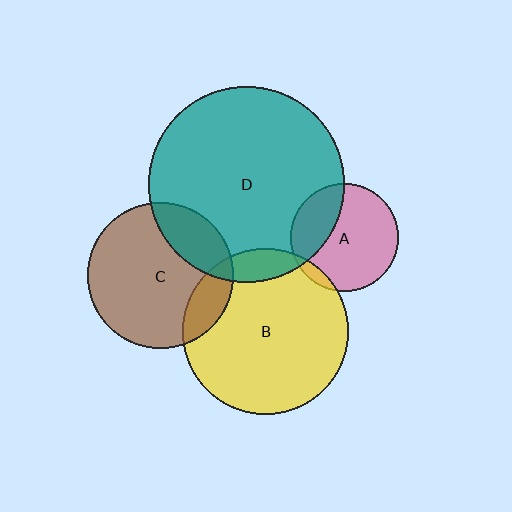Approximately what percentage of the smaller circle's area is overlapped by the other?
Approximately 15%.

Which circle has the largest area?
Circle D (teal).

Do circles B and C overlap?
Yes.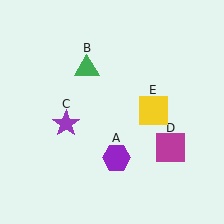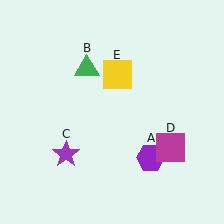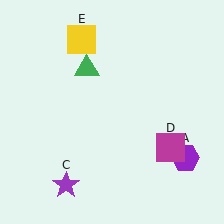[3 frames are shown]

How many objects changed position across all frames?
3 objects changed position: purple hexagon (object A), purple star (object C), yellow square (object E).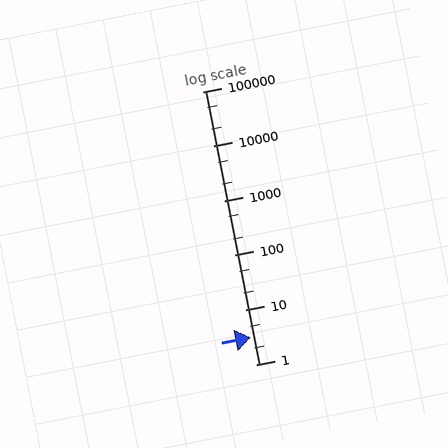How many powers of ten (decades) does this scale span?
The scale spans 5 decades, from 1 to 100000.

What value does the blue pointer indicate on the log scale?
The pointer indicates approximately 3.1.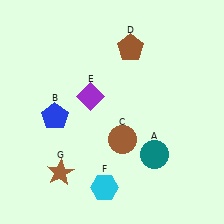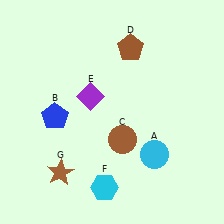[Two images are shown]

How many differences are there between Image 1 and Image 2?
There is 1 difference between the two images.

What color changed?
The circle (A) changed from teal in Image 1 to cyan in Image 2.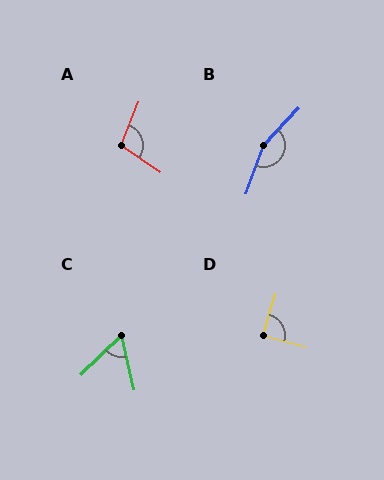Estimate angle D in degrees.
Approximately 89 degrees.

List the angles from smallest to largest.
C (58°), D (89°), A (102°), B (157°).